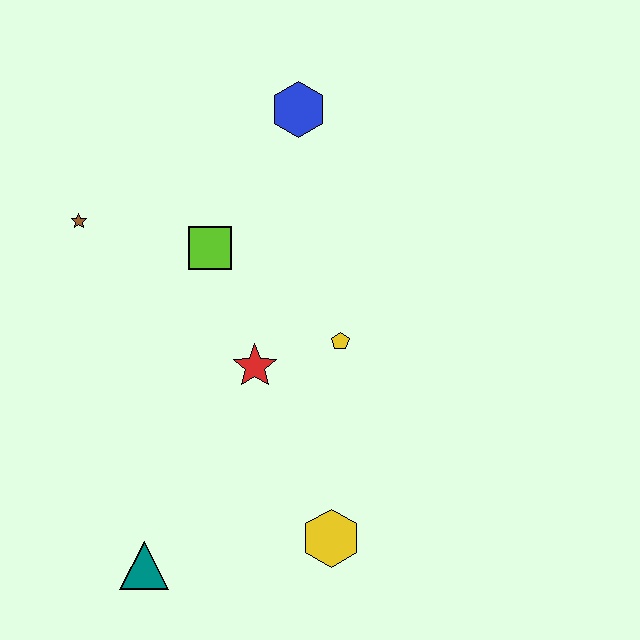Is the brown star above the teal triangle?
Yes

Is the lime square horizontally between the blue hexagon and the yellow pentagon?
No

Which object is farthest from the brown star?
The yellow hexagon is farthest from the brown star.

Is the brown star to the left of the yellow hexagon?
Yes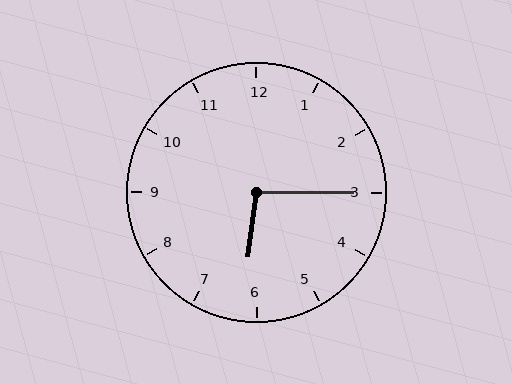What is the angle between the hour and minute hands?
Approximately 98 degrees.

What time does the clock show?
6:15.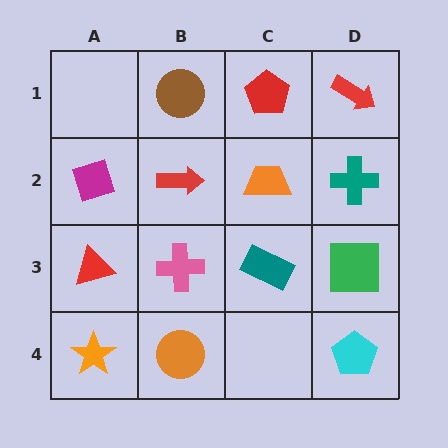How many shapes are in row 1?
3 shapes.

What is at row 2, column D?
A teal cross.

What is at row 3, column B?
A pink cross.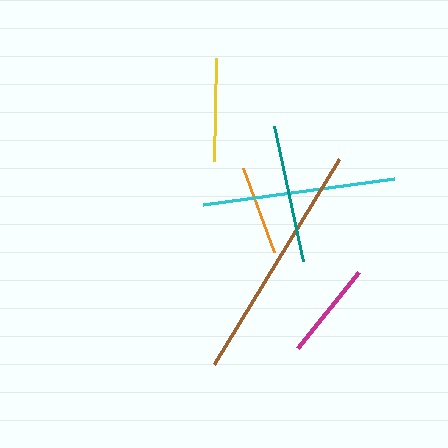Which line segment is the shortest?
The orange line is the shortest at approximately 89 pixels.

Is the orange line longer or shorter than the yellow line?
The yellow line is longer than the orange line.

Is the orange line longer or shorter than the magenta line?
The magenta line is longer than the orange line.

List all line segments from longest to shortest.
From longest to shortest: brown, cyan, teal, yellow, magenta, orange.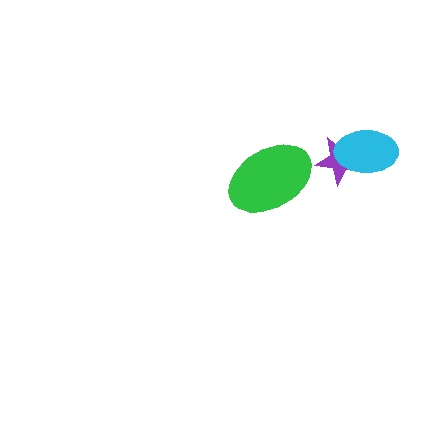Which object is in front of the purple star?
The cyan ellipse is in front of the purple star.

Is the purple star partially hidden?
Yes, it is partially covered by another shape.